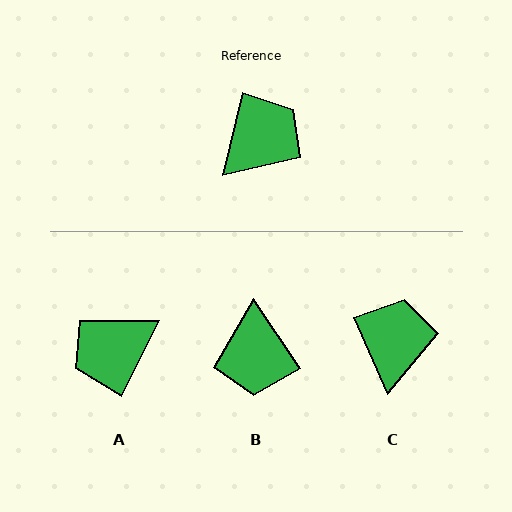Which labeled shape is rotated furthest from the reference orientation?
A, about 167 degrees away.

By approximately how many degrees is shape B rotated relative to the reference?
Approximately 133 degrees clockwise.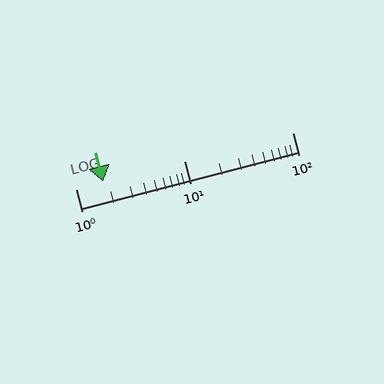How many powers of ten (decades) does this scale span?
The scale spans 2 decades, from 1 to 100.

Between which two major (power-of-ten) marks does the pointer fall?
The pointer is between 1 and 10.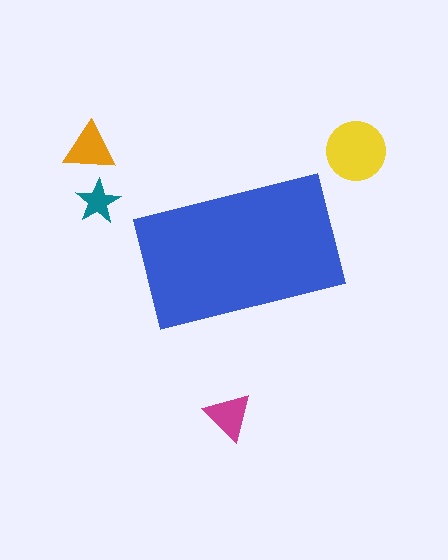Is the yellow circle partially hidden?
No, the yellow circle is fully visible.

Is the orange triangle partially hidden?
No, the orange triangle is fully visible.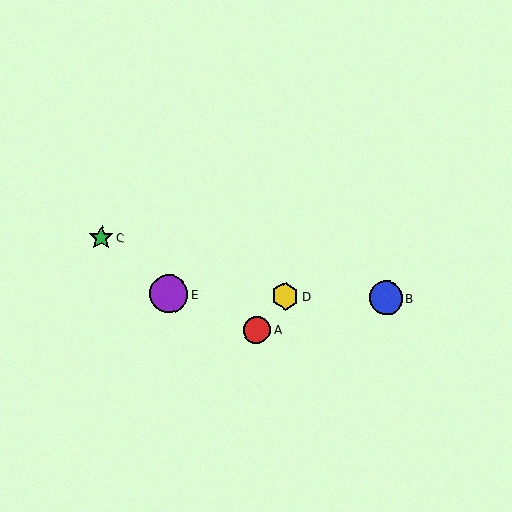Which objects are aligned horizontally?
Objects B, D, E are aligned horizontally.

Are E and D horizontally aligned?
Yes, both are at y≈294.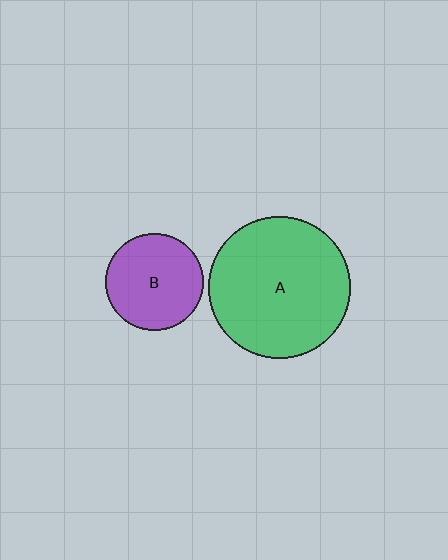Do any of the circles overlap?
No, none of the circles overlap.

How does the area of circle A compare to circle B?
Approximately 2.1 times.